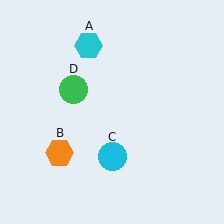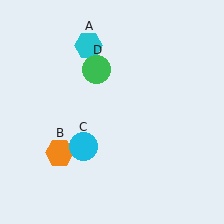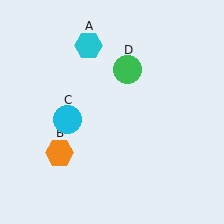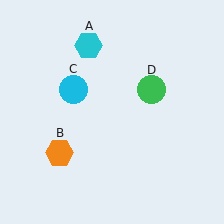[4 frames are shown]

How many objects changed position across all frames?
2 objects changed position: cyan circle (object C), green circle (object D).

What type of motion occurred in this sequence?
The cyan circle (object C), green circle (object D) rotated clockwise around the center of the scene.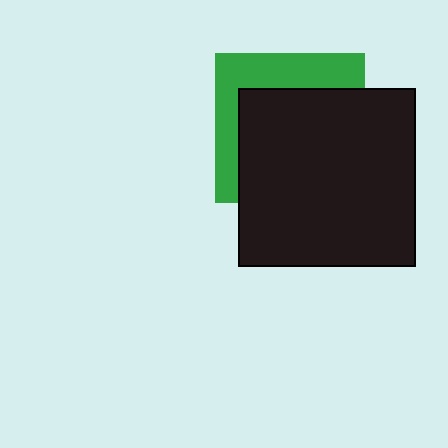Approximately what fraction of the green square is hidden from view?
Roughly 66% of the green square is hidden behind the black square.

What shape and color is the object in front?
The object in front is a black square.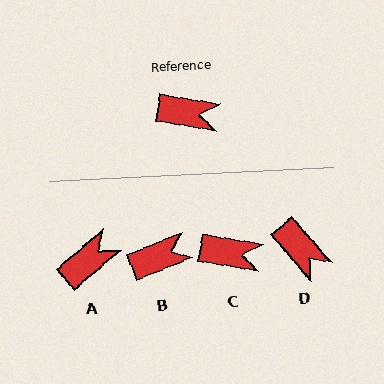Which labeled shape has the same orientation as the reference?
C.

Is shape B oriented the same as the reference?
No, it is off by about 31 degrees.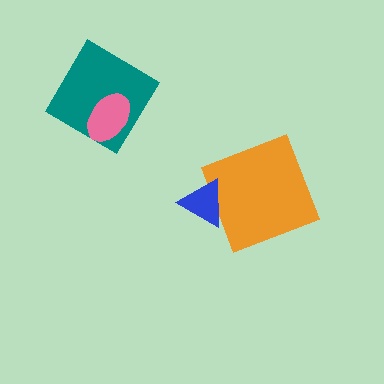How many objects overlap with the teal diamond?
1 object overlaps with the teal diamond.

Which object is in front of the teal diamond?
The pink ellipse is in front of the teal diamond.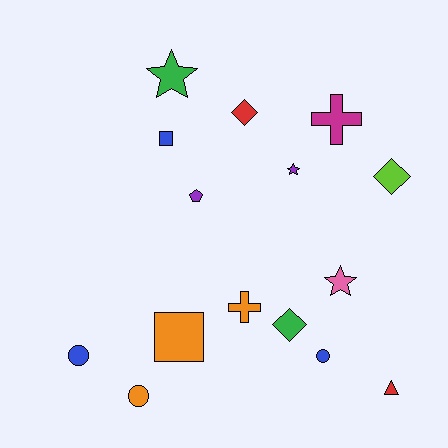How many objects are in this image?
There are 15 objects.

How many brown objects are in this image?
There are no brown objects.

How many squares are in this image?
There are 2 squares.